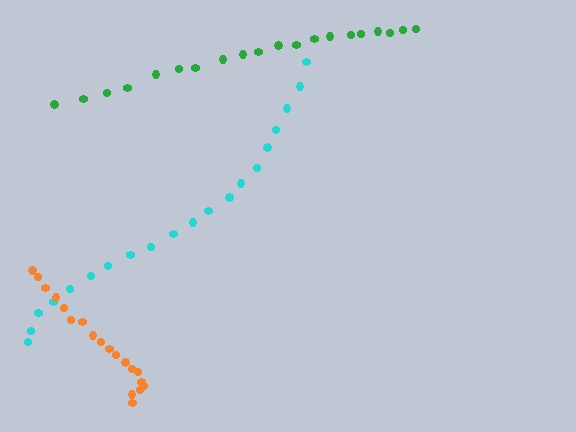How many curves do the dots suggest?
There are 3 distinct paths.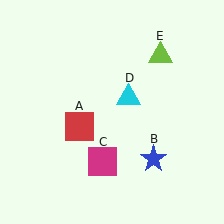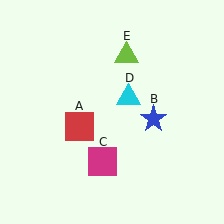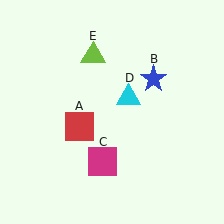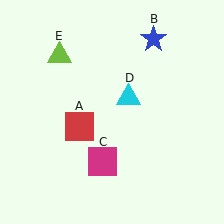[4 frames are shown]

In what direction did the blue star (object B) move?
The blue star (object B) moved up.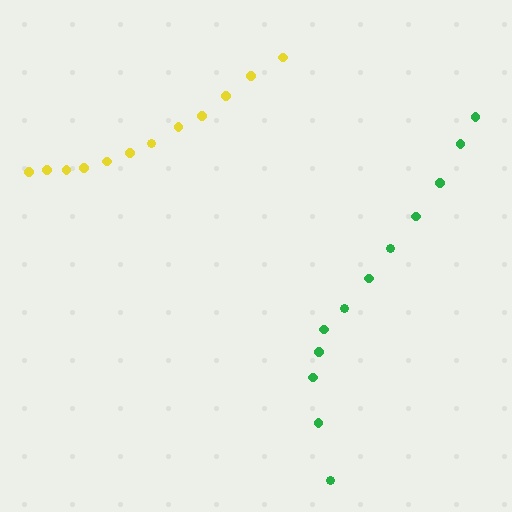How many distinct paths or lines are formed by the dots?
There are 2 distinct paths.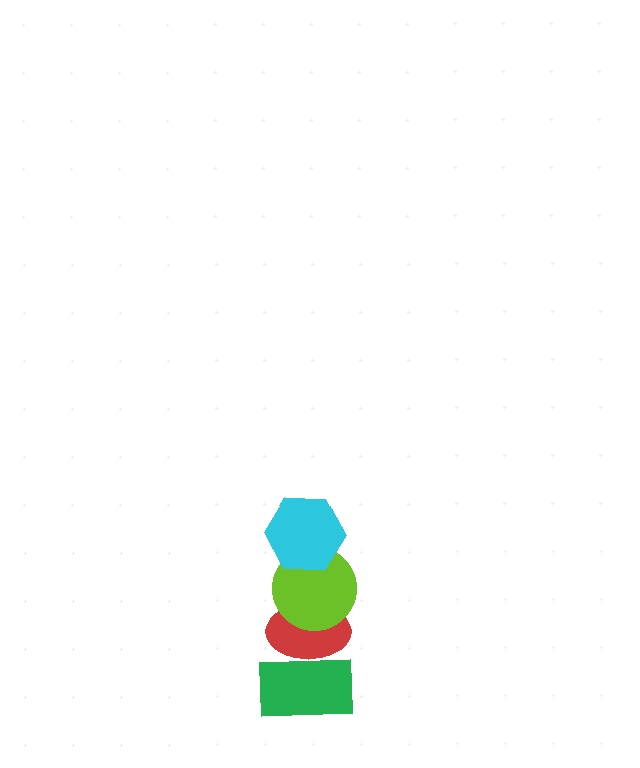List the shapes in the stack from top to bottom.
From top to bottom: the cyan hexagon, the lime circle, the red ellipse, the green rectangle.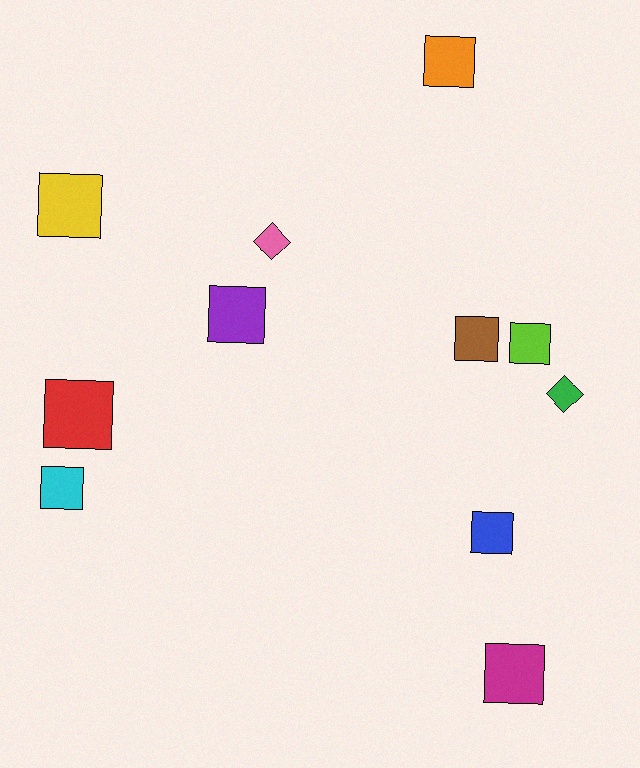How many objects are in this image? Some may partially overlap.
There are 11 objects.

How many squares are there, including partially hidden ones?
There are 9 squares.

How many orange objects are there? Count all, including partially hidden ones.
There is 1 orange object.